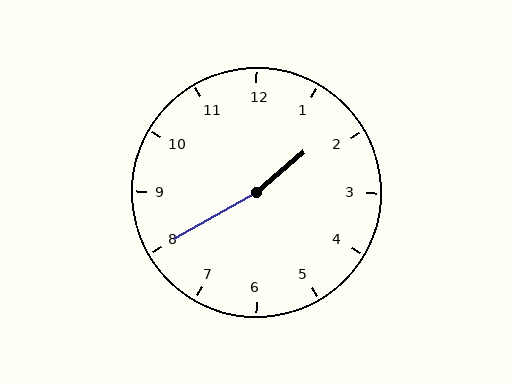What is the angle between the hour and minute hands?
Approximately 170 degrees.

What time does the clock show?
1:40.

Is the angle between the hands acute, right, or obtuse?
It is obtuse.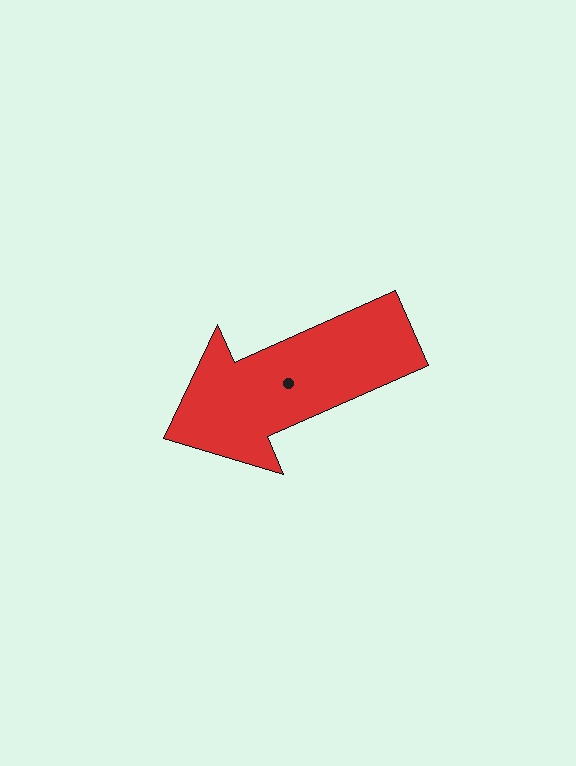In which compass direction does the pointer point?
Southwest.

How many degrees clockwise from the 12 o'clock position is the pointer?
Approximately 246 degrees.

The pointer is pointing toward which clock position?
Roughly 8 o'clock.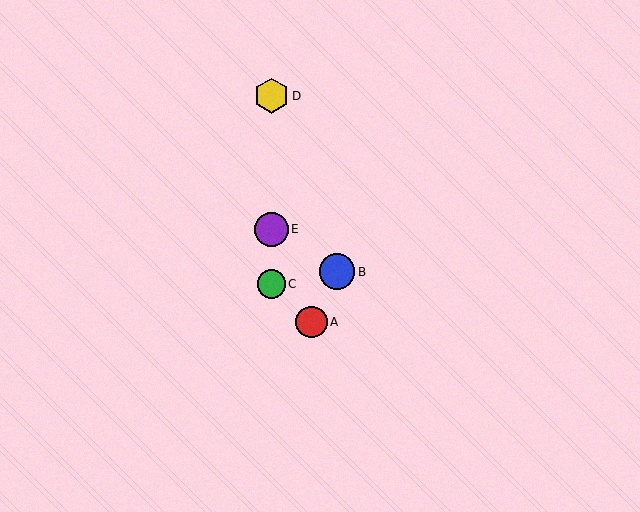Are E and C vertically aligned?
Yes, both are at x≈271.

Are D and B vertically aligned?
No, D is at x≈271 and B is at x≈337.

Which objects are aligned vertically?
Objects C, D, E are aligned vertically.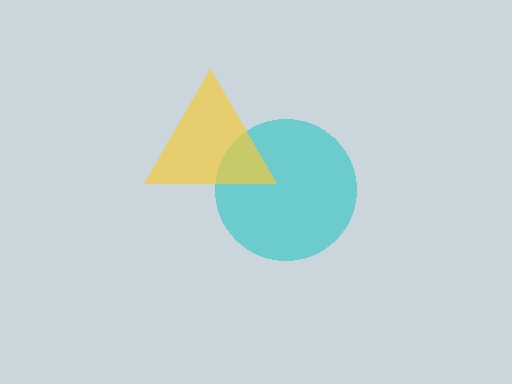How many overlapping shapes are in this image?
There are 2 overlapping shapes in the image.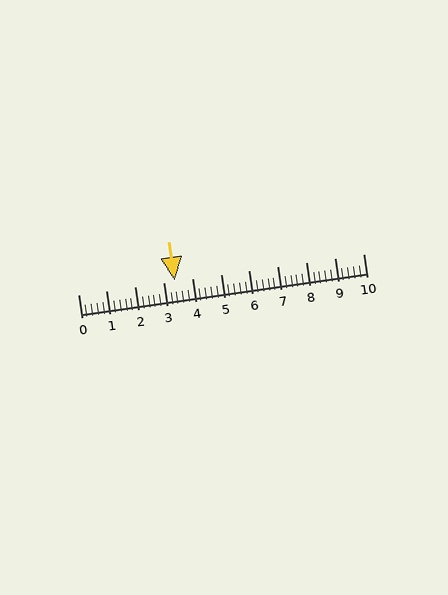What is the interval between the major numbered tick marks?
The major tick marks are spaced 1 units apart.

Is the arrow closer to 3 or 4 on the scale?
The arrow is closer to 3.